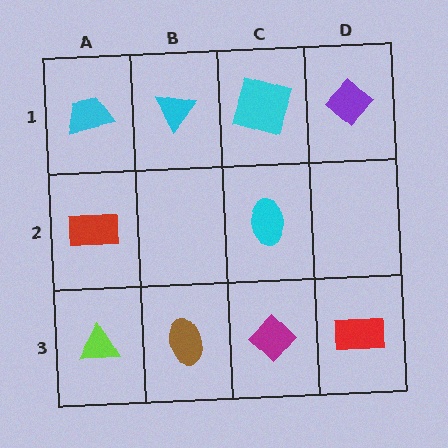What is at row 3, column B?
A brown ellipse.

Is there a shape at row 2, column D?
No, that cell is empty.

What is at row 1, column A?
A cyan trapezoid.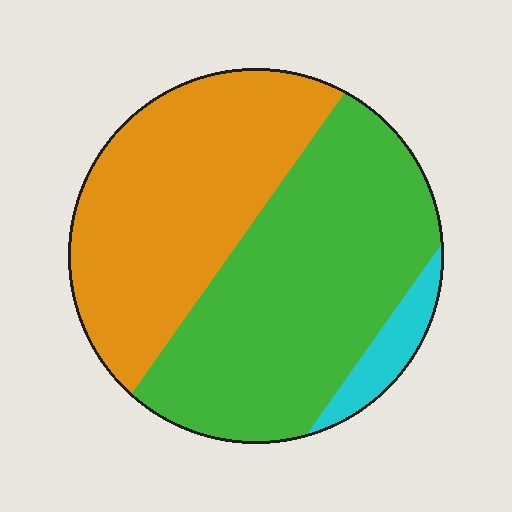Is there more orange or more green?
Green.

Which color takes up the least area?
Cyan, at roughly 5%.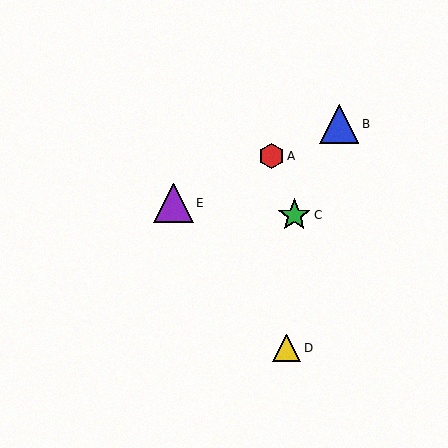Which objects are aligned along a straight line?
Objects A, B, E are aligned along a straight line.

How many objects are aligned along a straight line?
3 objects (A, B, E) are aligned along a straight line.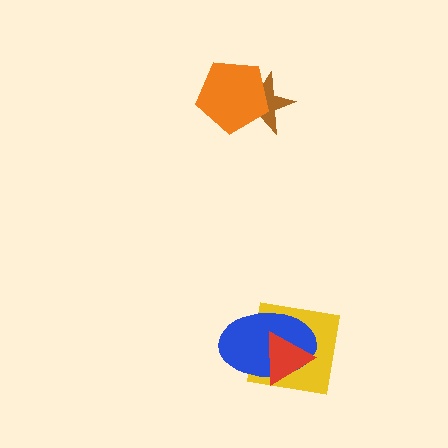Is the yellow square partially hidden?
Yes, it is partially covered by another shape.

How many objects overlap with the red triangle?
2 objects overlap with the red triangle.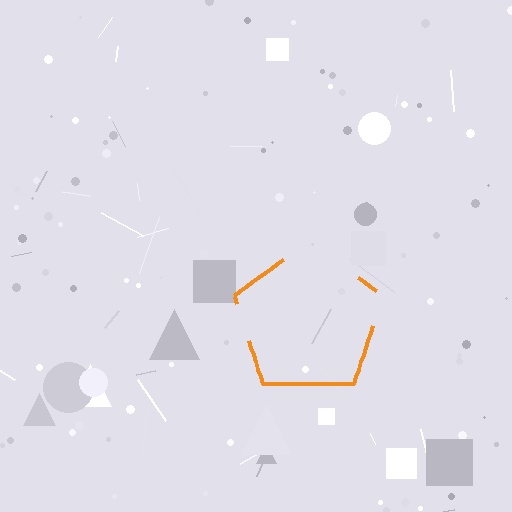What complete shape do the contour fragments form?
The contour fragments form a pentagon.